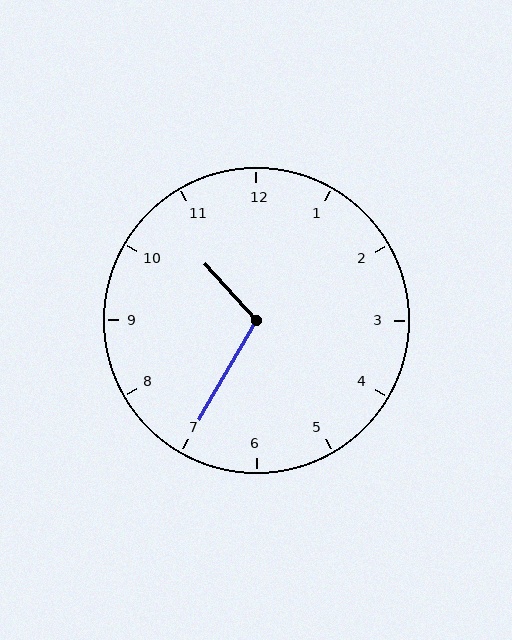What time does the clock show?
10:35.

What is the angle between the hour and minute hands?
Approximately 108 degrees.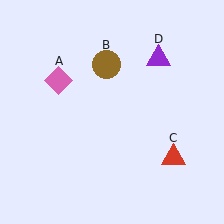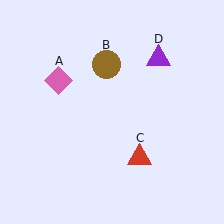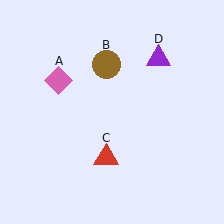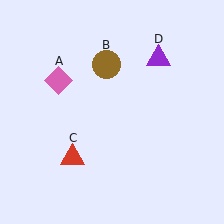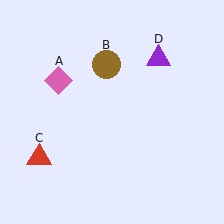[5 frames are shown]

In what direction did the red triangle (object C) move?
The red triangle (object C) moved left.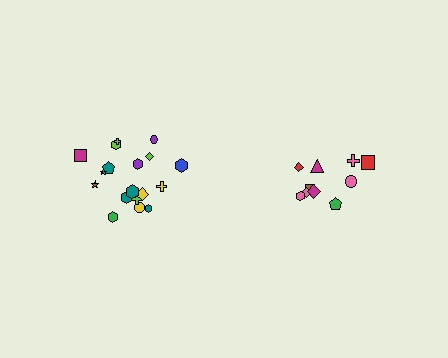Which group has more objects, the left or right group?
The left group.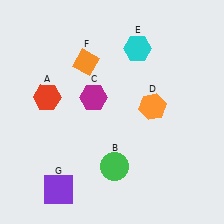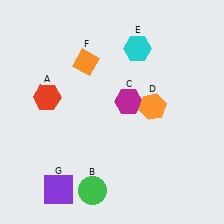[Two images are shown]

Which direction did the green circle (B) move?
The green circle (B) moved down.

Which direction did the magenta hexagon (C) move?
The magenta hexagon (C) moved right.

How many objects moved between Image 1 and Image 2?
2 objects moved between the two images.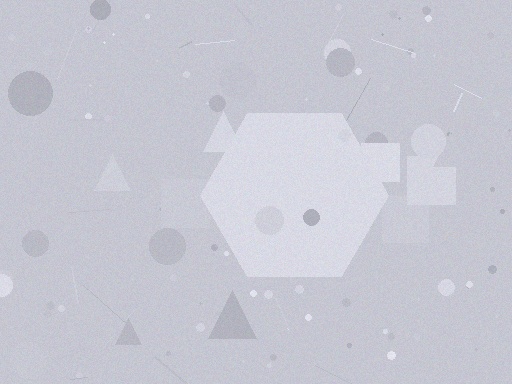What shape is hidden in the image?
A hexagon is hidden in the image.